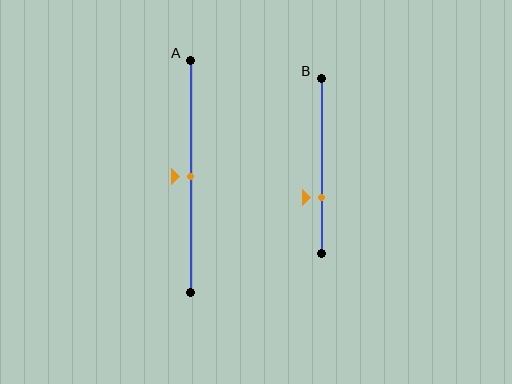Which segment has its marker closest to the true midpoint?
Segment A has its marker closest to the true midpoint.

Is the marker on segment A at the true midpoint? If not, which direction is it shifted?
Yes, the marker on segment A is at the true midpoint.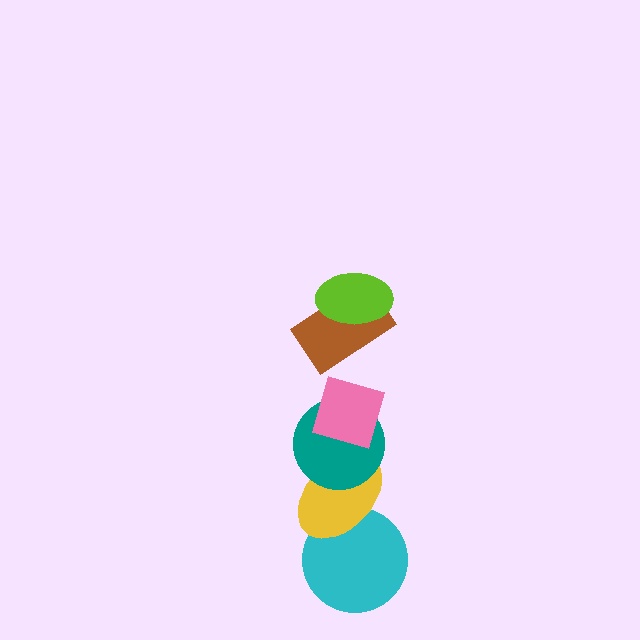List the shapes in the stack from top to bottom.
From top to bottom: the lime ellipse, the brown rectangle, the pink diamond, the teal circle, the yellow ellipse, the cyan circle.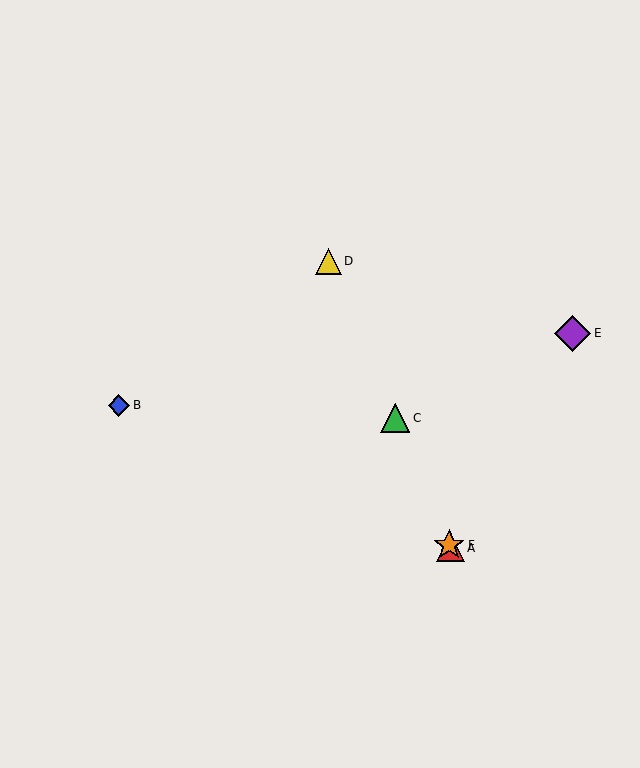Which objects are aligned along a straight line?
Objects A, C, D, F are aligned along a straight line.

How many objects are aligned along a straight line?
4 objects (A, C, D, F) are aligned along a straight line.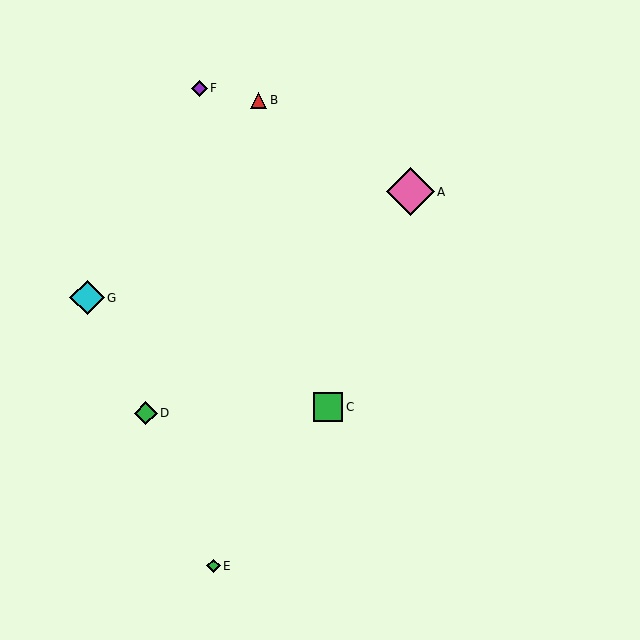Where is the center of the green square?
The center of the green square is at (328, 407).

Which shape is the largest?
The pink diamond (labeled A) is the largest.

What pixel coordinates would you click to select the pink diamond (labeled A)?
Click at (410, 192) to select the pink diamond A.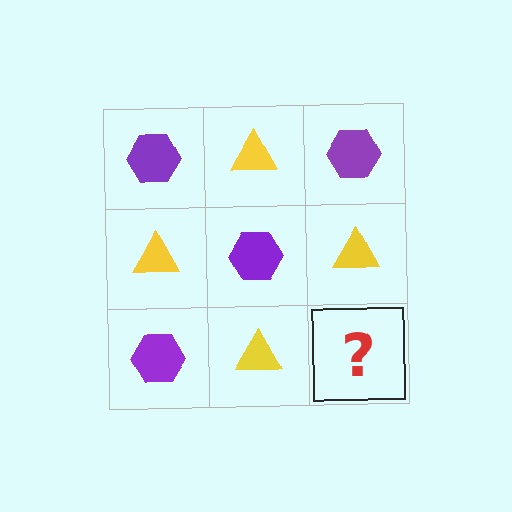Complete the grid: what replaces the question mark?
The question mark should be replaced with a purple hexagon.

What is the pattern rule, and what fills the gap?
The rule is that it alternates purple hexagon and yellow triangle in a checkerboard pattern. The gap should be filled with a purple hexagon.